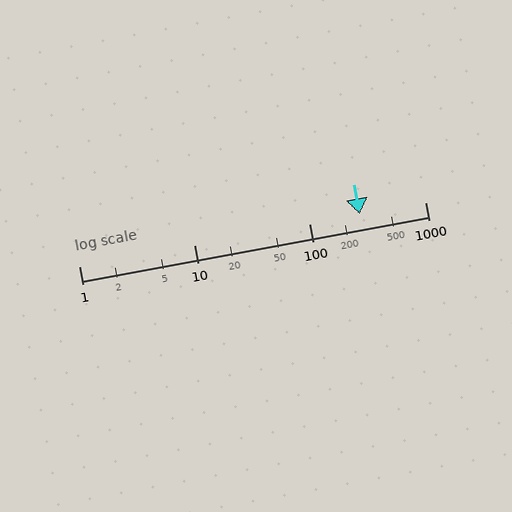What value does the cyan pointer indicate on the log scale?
The pointer indicates approximately 270.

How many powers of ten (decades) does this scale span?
The scale spans 3 decades, from 1 to 1000.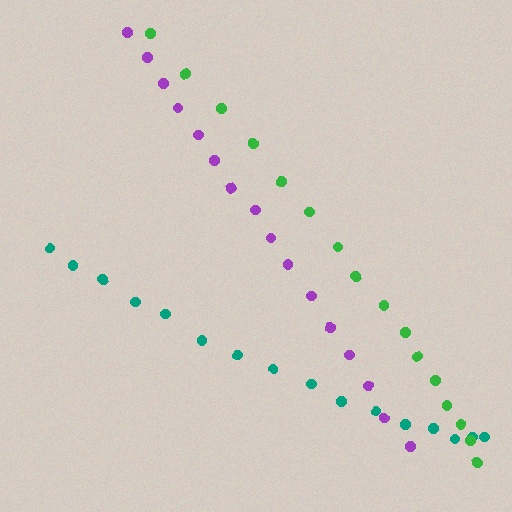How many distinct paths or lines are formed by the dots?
There are 3 distinct paths.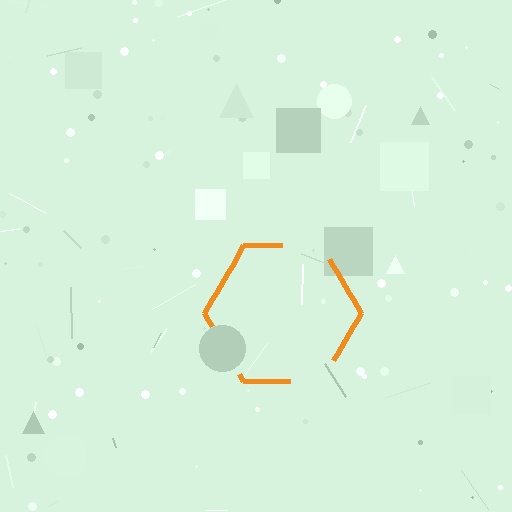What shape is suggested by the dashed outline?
The dashed outline suggests a hexagon.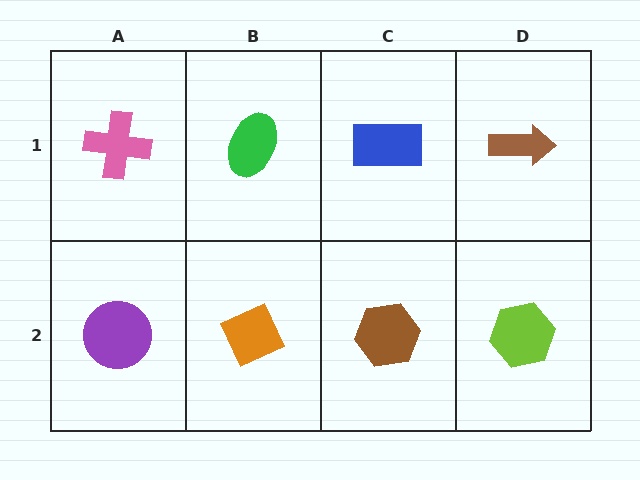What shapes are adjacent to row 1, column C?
A brown hexagon (row 2, column C), a green ellipse (row 1, column B), a brown arrow (row 1, column D).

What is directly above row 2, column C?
A blue rectangle.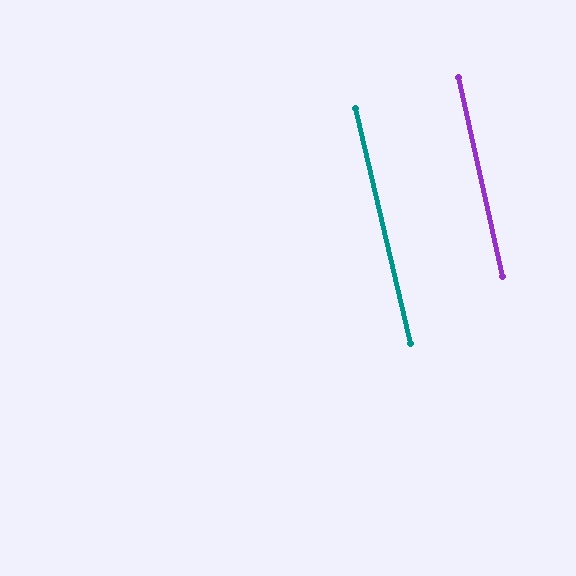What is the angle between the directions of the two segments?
Approximately 1 degree.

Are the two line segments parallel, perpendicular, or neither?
Parallel — their directions differ by only 1.0°.